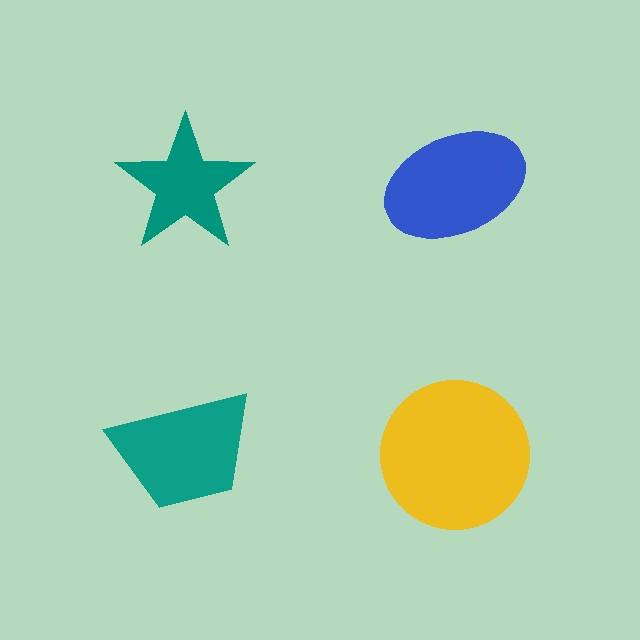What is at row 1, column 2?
A blue ellipse.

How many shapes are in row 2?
2 shapes.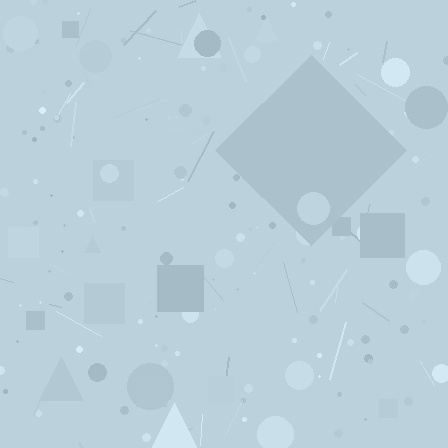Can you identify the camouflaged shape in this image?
The camouflaged shape is a diamond.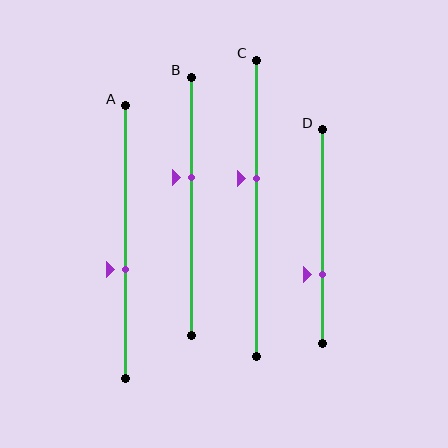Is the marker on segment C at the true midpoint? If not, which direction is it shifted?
No, the marker on segment C is shifted upward by about 10% of the segment length.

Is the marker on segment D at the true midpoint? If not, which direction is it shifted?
No, the marker on segment D is shifted downward by about 18% of the segment length.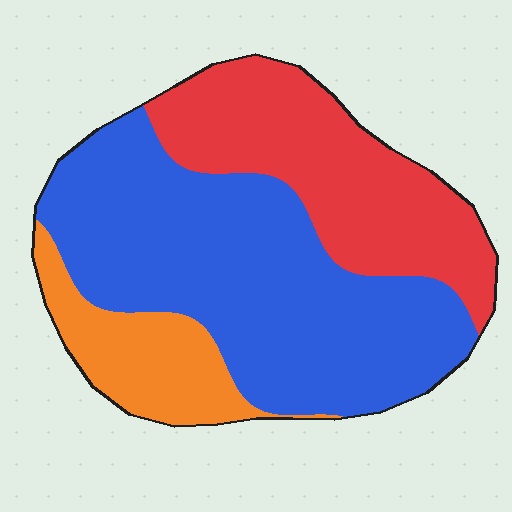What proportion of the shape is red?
Red takes up between a sixth and a third of the shape.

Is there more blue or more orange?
Blue.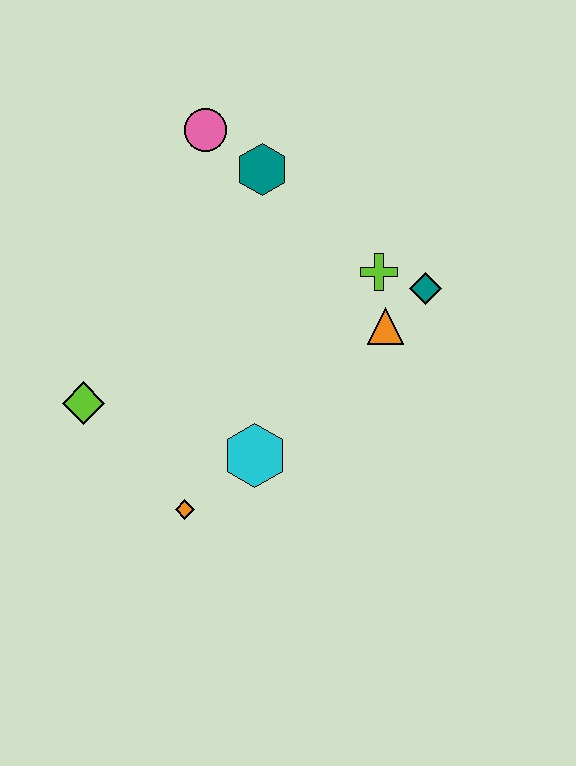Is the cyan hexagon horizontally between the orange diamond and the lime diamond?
No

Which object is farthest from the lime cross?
The lime diamond is farthest from the lime cross.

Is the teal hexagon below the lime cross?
No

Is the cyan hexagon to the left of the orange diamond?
No